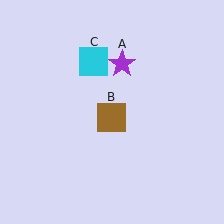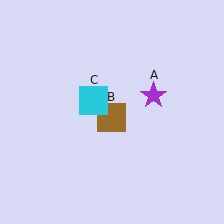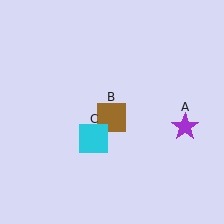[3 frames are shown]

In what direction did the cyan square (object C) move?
The cyan square (object C) moved down.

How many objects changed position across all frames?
2 objects changed position: purple star (object A), cyan square (object C).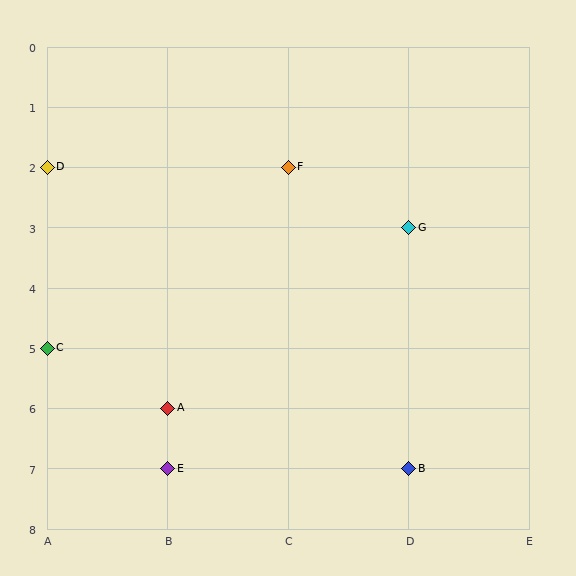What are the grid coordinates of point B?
Point B is at grid coordinates (D, 7).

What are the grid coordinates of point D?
Point D is at grid coordinates (A, 2).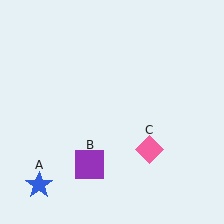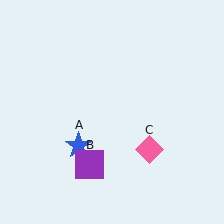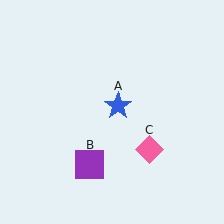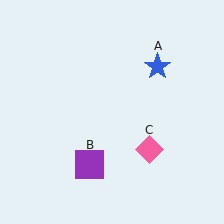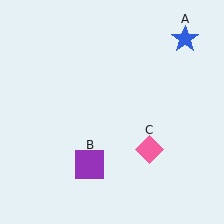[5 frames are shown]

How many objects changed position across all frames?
1 object changed position: blue star (object A).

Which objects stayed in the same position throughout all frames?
Purple square (object B) and pink diamond (object C) remained stationary.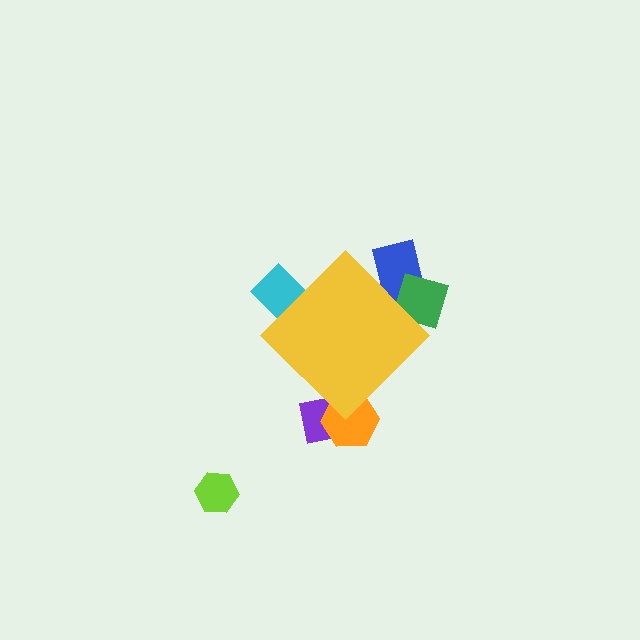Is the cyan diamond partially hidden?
Yes, the cyan diamond is partially hidden behind the yellow diamond.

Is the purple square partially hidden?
Yes, the purple square is partially hidden behind the yellow diamond.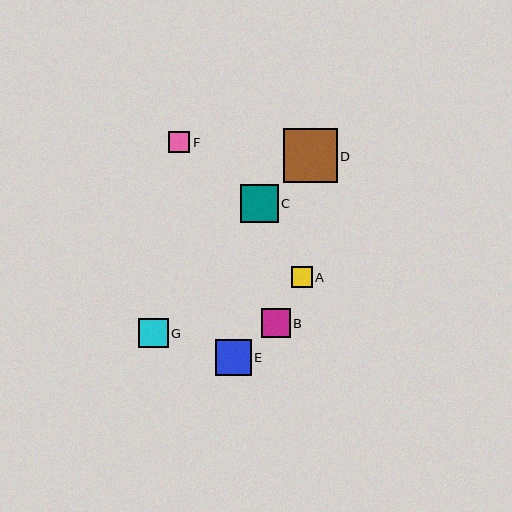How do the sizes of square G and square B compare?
Square G and square B are approximately the same size.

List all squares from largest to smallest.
From largest to smallest: D, C, E, G, B, A, F.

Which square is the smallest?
Square F is the smallest with a size of approximately 21 pixels.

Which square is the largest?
Square D is the largest with a size of approximately 54 pixels.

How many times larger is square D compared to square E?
Square D is approximately 1.5 times the size of square E.